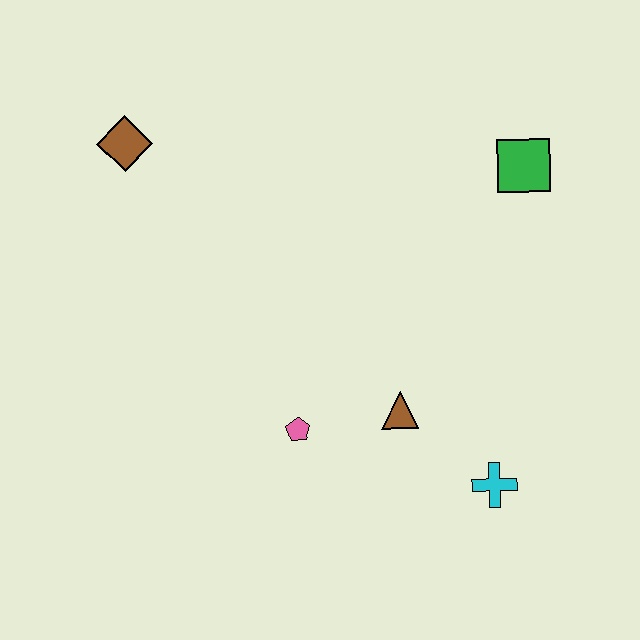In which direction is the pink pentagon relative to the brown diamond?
The pink pentagon is below the brown diamond.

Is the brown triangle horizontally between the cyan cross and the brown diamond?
Yes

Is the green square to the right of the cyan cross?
Yes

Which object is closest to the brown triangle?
The pink pentagon is closest to the brown triangle.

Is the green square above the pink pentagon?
Yes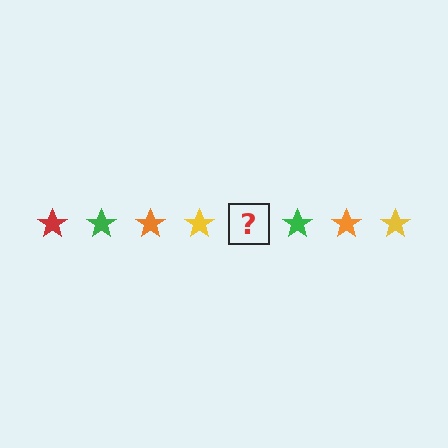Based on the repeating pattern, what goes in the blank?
The blank should be a red star.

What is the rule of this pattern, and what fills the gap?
The rule is that the pattern cycles through red, green, orange, yellow stars. The gap should be filled with a red star.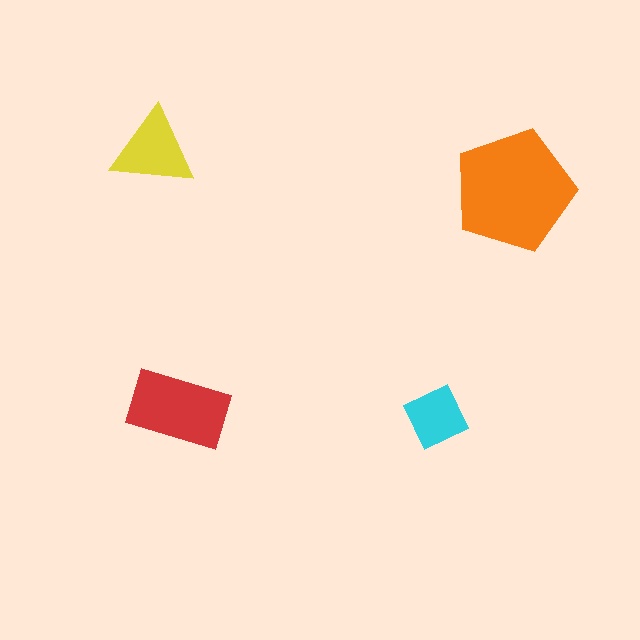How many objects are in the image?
There are 4 objects in the image.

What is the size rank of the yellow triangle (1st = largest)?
3rd.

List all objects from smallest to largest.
The cyan diamond, the yellow triangle, the red rectangle, the orange pentagon.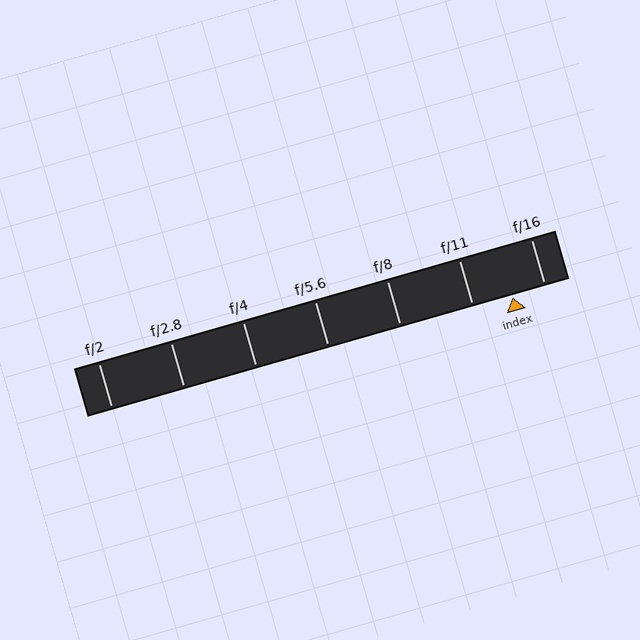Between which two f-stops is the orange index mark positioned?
The index mark is between f/11 and f/16.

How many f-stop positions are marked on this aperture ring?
There are 7 f-stop positions marked.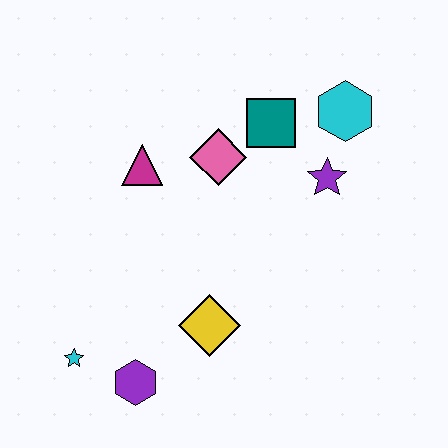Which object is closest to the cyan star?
The purple hexagon is closest to the cyan star.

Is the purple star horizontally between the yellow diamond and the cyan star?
No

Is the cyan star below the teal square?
Yes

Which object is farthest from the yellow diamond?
The cyan hexagon is farthest from the yellow diamond.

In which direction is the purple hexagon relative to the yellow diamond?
The purple hexagon is to the left of the yellow diamond.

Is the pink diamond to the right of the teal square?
No